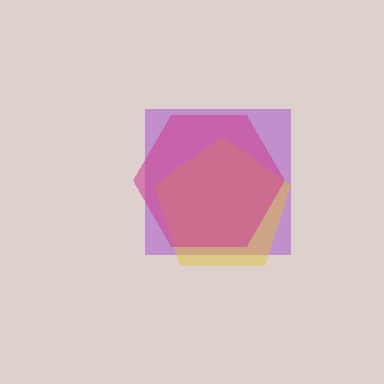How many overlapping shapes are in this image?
There are 3 overlapping shapes in the image.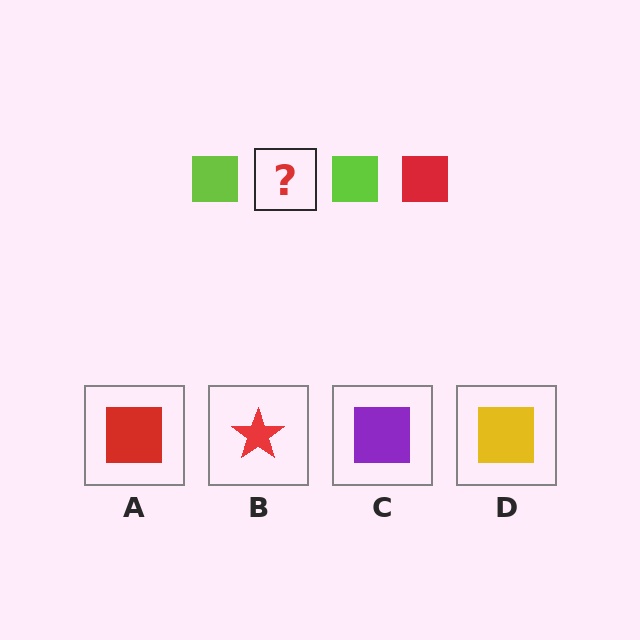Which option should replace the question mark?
Option A.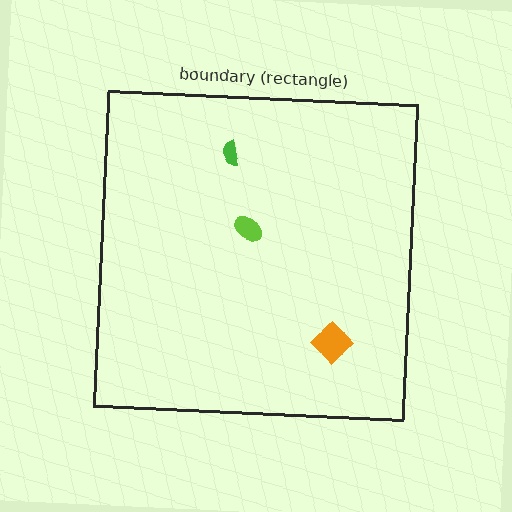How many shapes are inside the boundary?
3 inside, 0 outside.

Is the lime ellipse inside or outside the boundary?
Inside.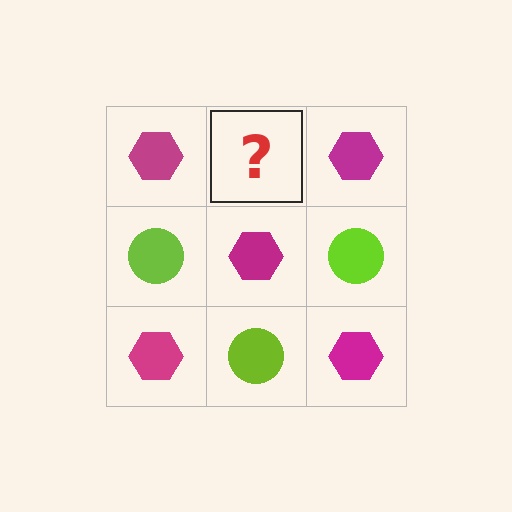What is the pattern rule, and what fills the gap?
The rule is that it alternates magenta hexagon and lime circle in a checkerboard pattern. The gap should be filled with a lime circle.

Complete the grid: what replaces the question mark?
The question mark should be replaced with a lime circle.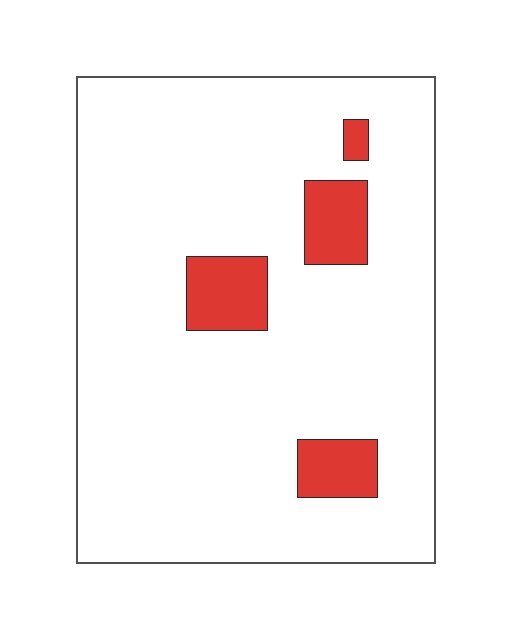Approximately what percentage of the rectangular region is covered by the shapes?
Approximately 10%.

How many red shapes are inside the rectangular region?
4.